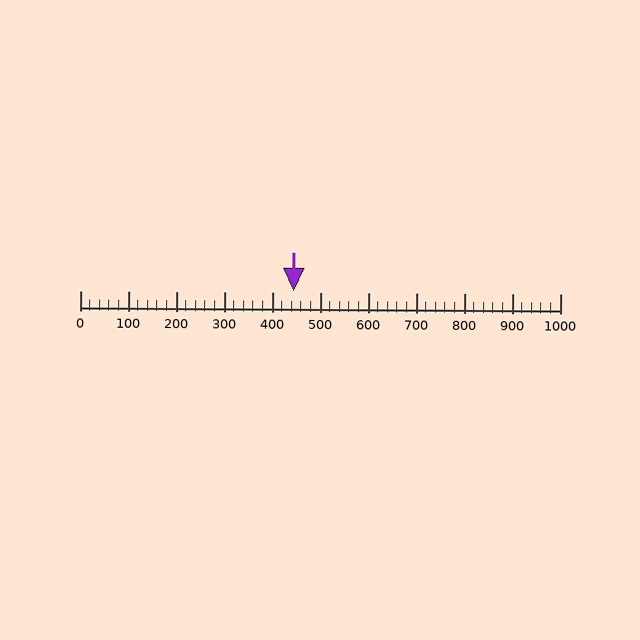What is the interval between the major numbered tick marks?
The major tick marks are spaced 100 units apart.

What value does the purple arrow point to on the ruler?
The purple arrow points to approximately 444.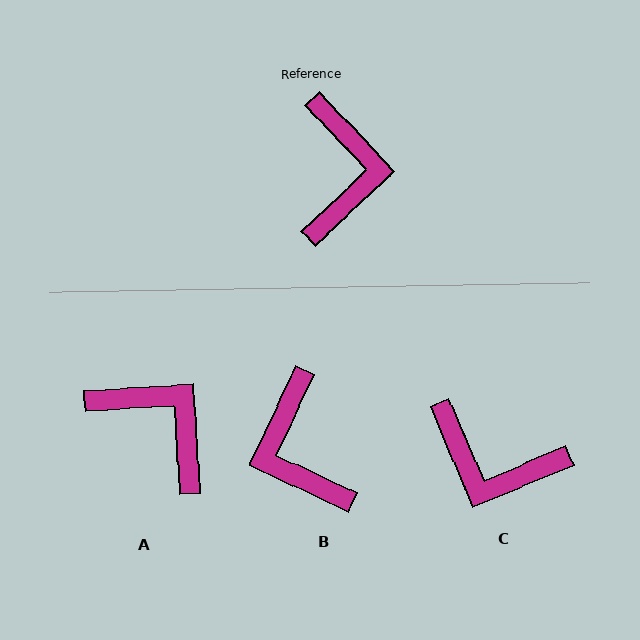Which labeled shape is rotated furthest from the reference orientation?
B, about 158 degrees away.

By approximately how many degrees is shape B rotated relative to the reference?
Approximately 158 degrees clockwise.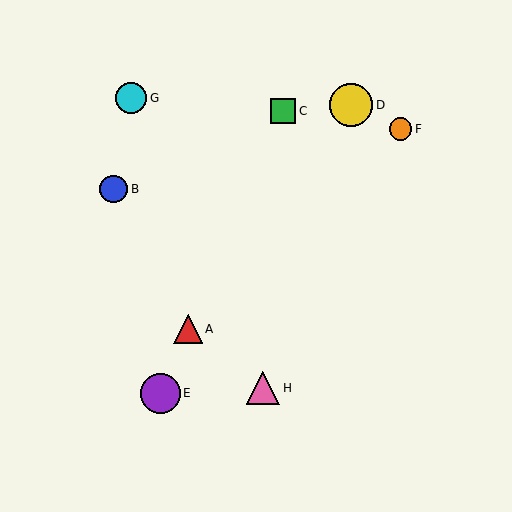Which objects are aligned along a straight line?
Objects A, C, E are aligned along a straight line.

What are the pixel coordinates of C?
Object C is at (283, 111).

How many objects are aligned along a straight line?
3 objects (A, C, E) are aligned along a straight line.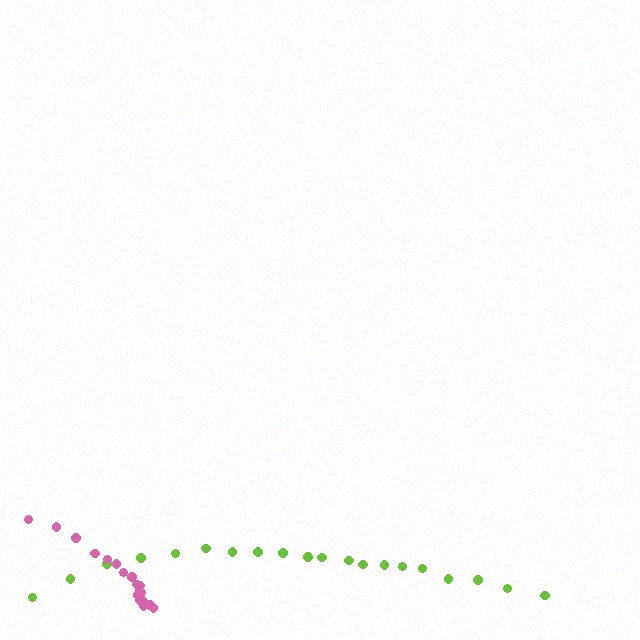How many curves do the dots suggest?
There are 2 distinct paths.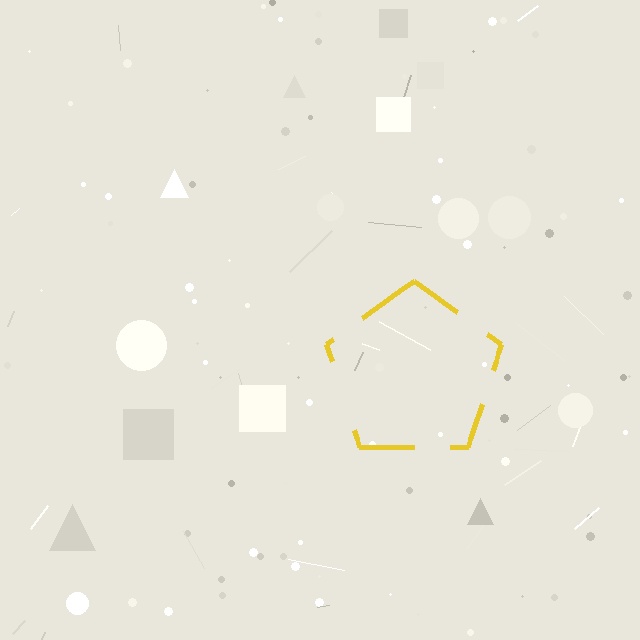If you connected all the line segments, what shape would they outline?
They would outline a pentagon.